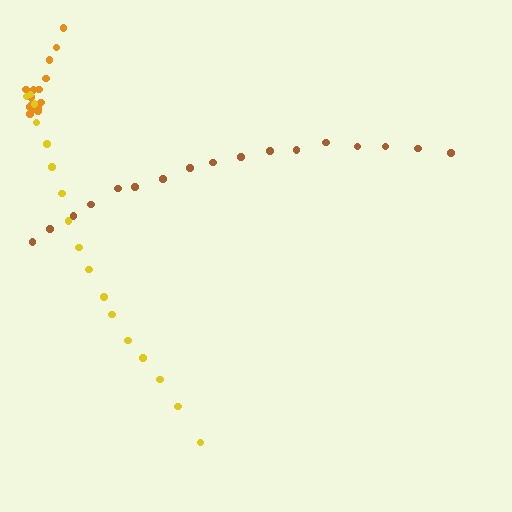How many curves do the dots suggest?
There are 3 distinct paths.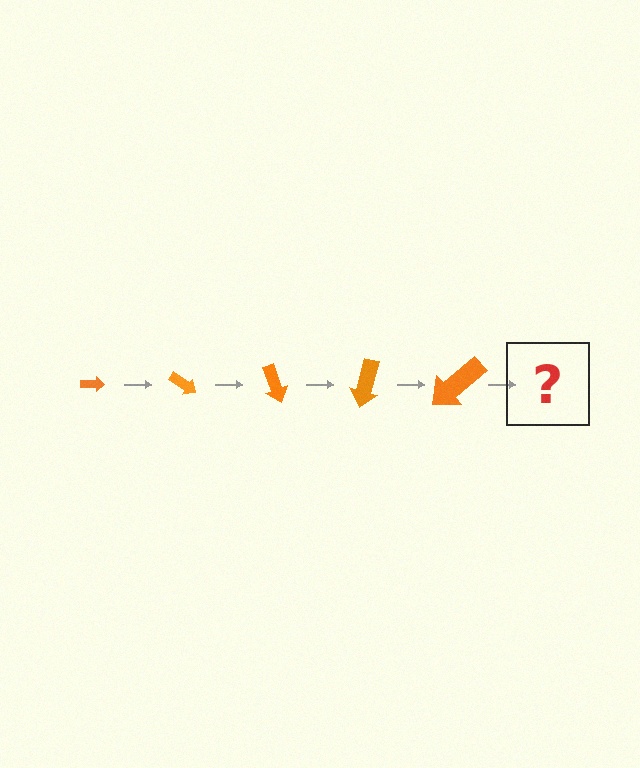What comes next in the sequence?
The next element should be an arrow, larger than the previous one and rotated 175 degrees from the start.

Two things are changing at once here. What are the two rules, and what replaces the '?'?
The two rules are that the arrow grows larger each step and it rotates 35 degrees each step. The '?' should be an arrow, larger than the previous one and rotated 175 degrees from the start.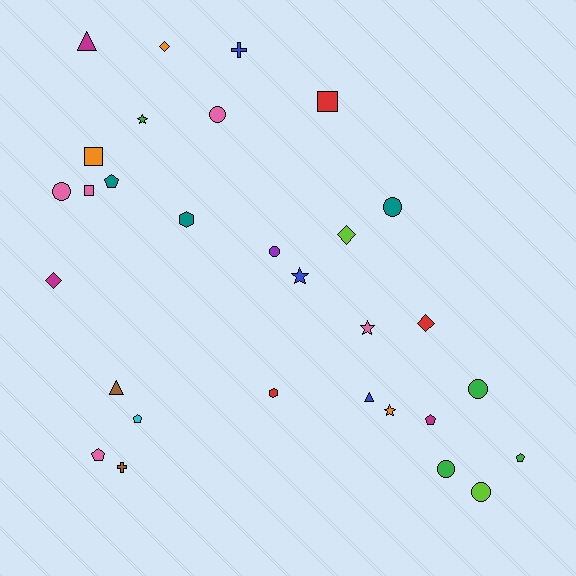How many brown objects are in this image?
There are 2 brown objects.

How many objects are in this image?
There are 30 objects.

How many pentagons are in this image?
There are 5 pentagons.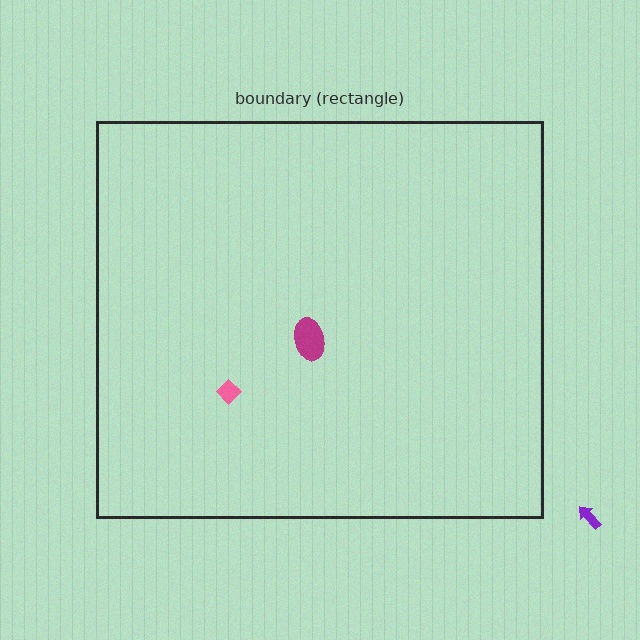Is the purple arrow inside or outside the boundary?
Outside.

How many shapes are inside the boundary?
2 inside, 1 outside.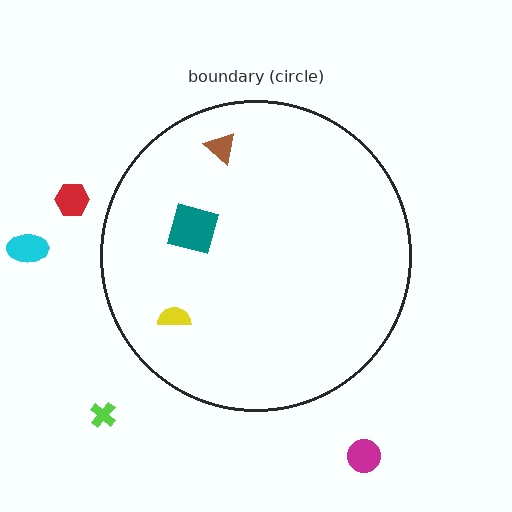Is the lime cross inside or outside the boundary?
Outside.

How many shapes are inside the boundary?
3 inside, 4 outside.